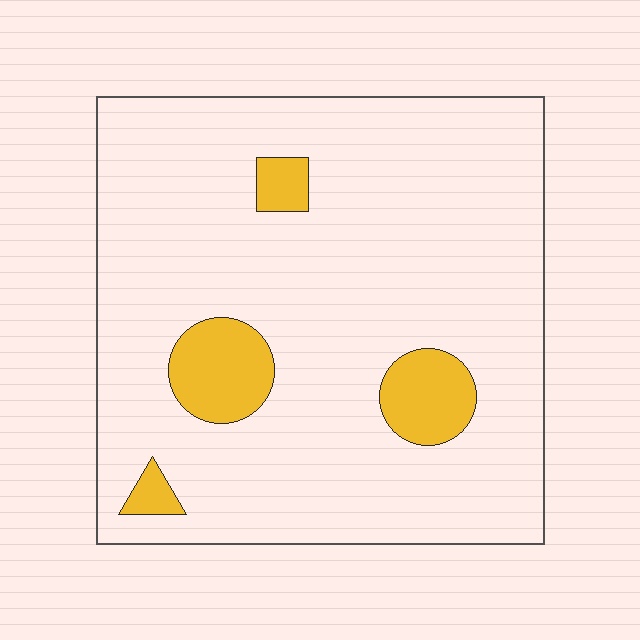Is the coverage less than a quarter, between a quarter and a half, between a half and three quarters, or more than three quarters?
Less than a quarter.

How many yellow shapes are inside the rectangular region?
4.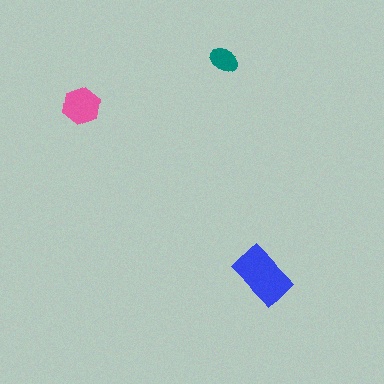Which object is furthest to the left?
The pink hexagon is leftmost.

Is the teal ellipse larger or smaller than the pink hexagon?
Smaller.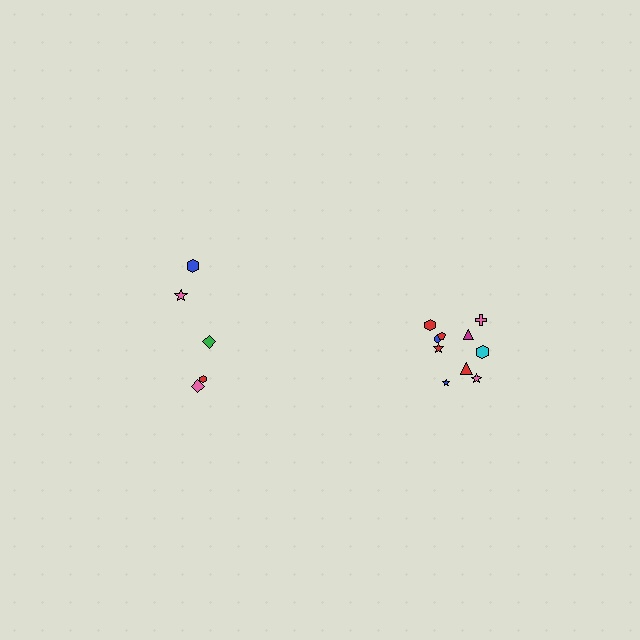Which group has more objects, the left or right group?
The right group.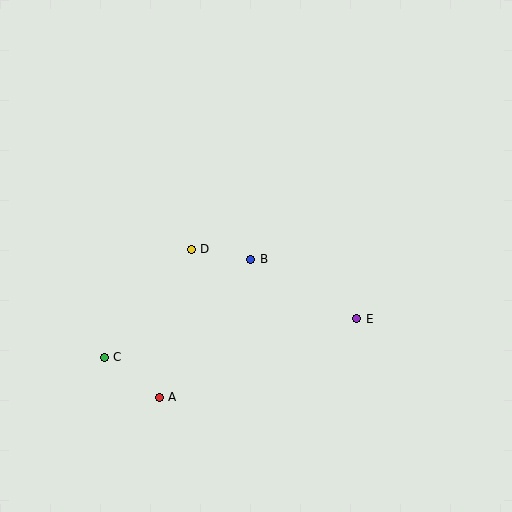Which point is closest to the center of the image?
Point B at (251, 259) is closest to the center.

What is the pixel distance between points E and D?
The distance between E and D is 180 pixels.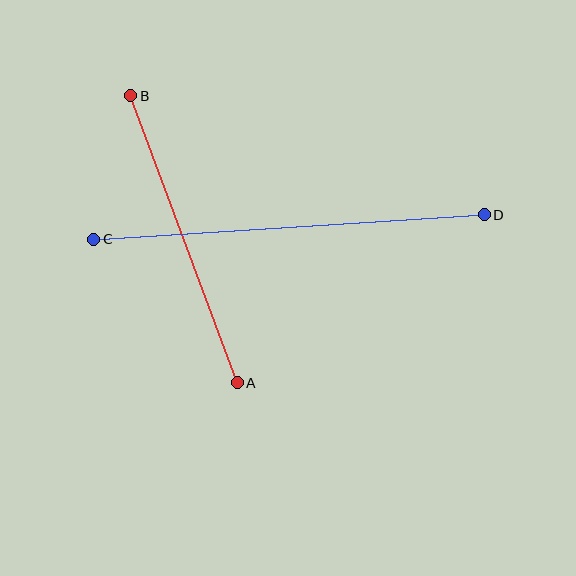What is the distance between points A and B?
The distance is approximately 306 pixels.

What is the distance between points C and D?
The distance is approximately 391 pixels.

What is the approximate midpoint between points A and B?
The midpoint is at approximately (184, 239) pixels.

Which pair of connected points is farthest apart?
Points C and D are farthest apart.